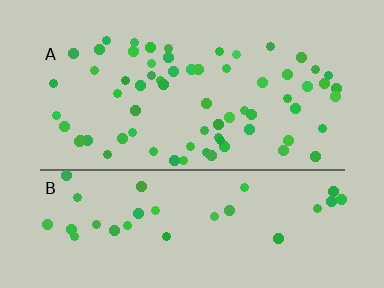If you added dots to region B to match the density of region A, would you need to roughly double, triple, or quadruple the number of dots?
Approximately double.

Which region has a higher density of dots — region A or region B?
A (the top).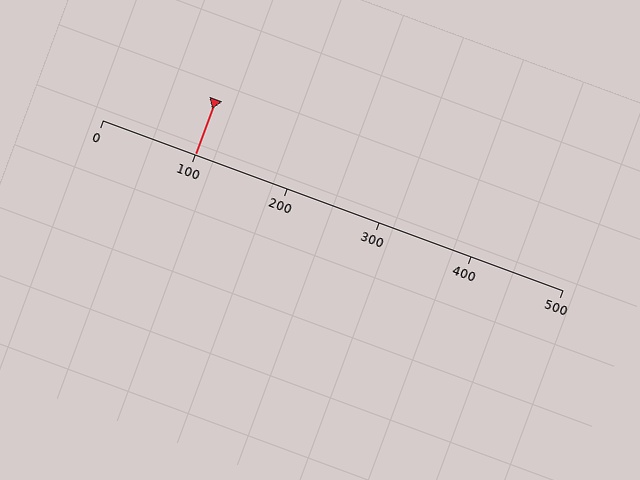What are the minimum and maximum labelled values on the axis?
The axis runs from 0 to 500.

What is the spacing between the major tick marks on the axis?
The major ticks are spaced 100 apart.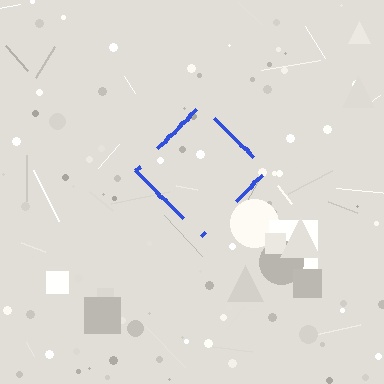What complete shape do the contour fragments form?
The contour fragments form a diamond.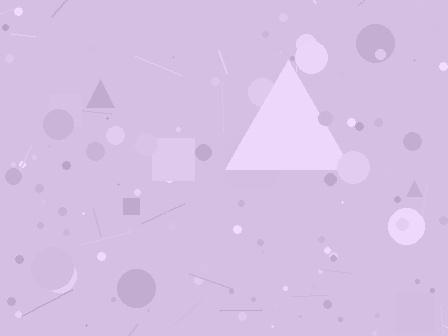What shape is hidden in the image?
A triangle is hidden in the image.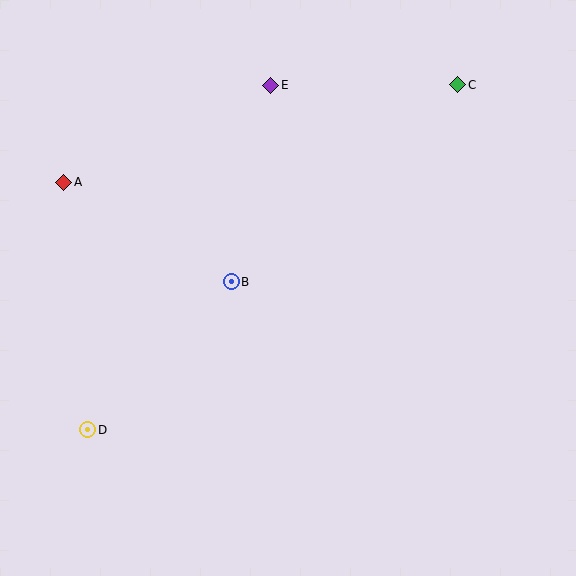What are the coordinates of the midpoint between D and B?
The midpoint between D and B is at (160, 356).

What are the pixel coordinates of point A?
Point A is at (64, 182).